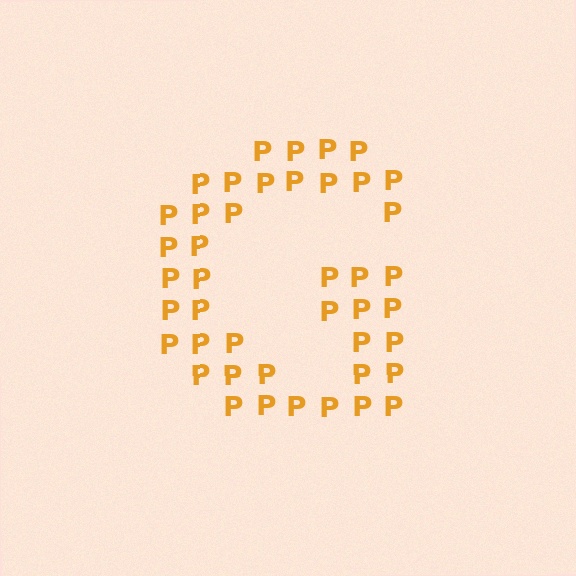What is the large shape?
The large shape is the letter G.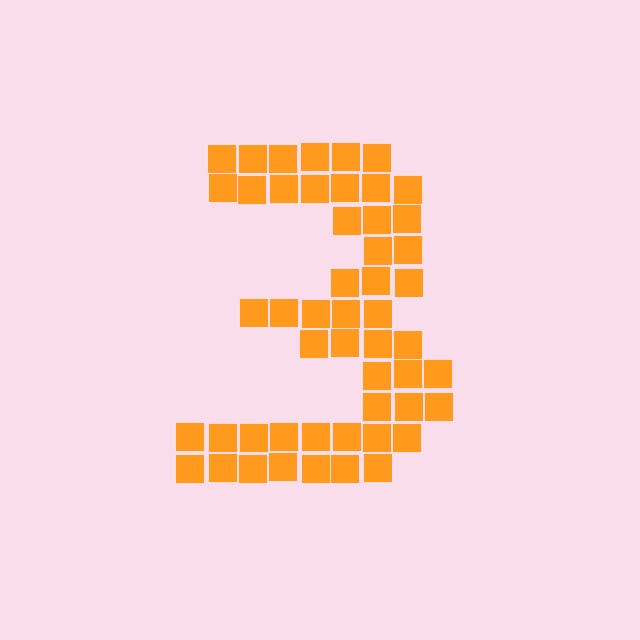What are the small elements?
The small elements are squares.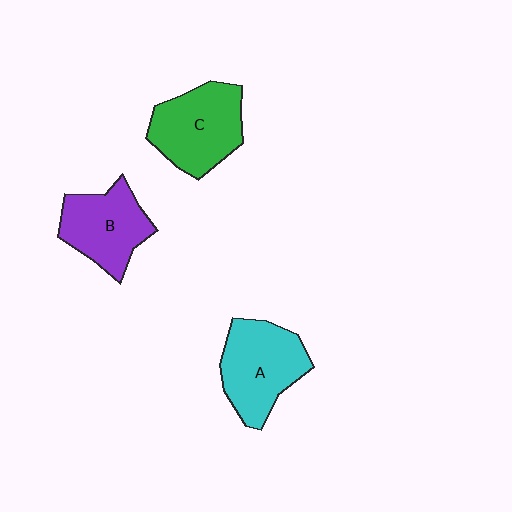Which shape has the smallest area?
Shape B (purple).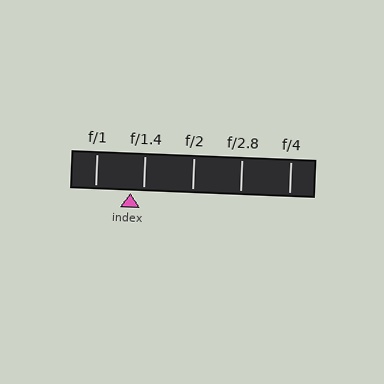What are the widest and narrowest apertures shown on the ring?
The widest aperture shown is f/1 and the narrowest is f/4.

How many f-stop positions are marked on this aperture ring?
There are 5 f-stop positions marked.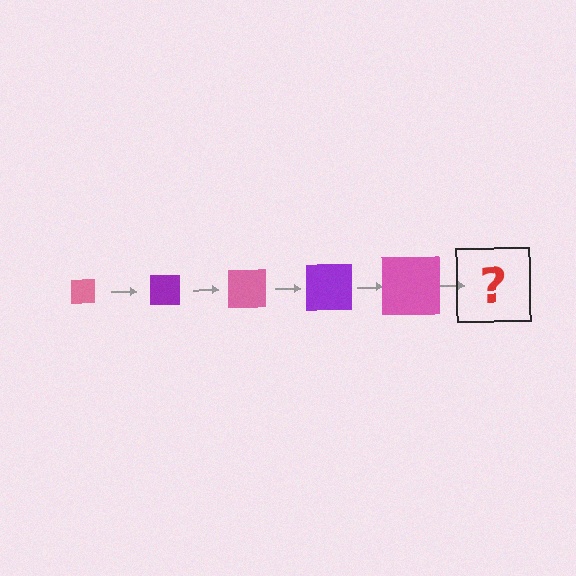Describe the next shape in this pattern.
It should be a purple square, larger than the previous one.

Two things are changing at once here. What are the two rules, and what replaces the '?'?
The two rules are that the square grows larger each step and the color cycles through pink and purple. The '?' should be a purple square, larger than the previous one.